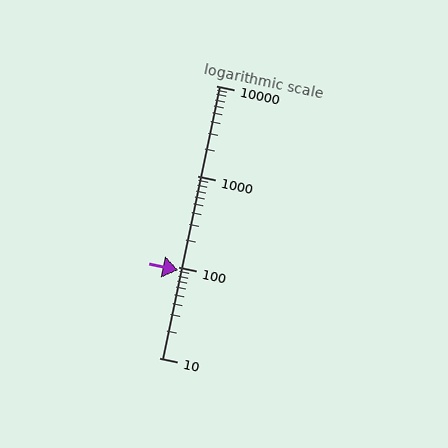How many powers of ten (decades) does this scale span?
The scale spans 3 decades, from 10 to 10000.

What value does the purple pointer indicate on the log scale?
The pointer indicates approximately 93.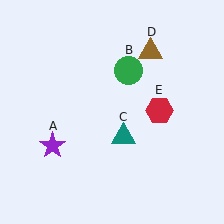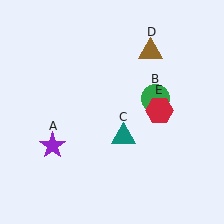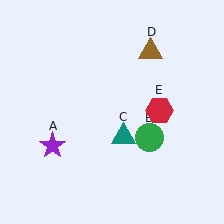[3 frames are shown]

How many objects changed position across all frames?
1 object changed position: green circle (object B).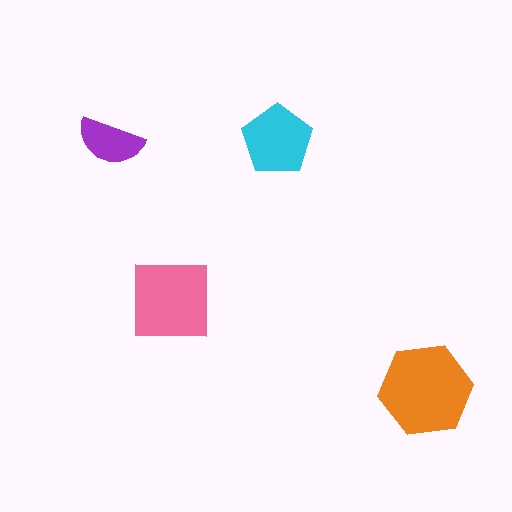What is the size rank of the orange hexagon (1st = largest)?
1st.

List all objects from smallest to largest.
The purple semicircle, the cyan pentagon, the pink square, the orange hexagon.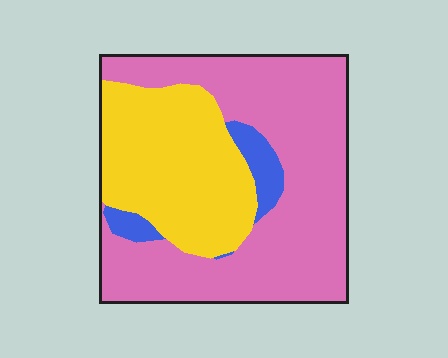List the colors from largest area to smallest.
From largest to smallest: pink, yellow, blue.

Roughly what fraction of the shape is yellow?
Yellow takes up between a third and a half of the shape.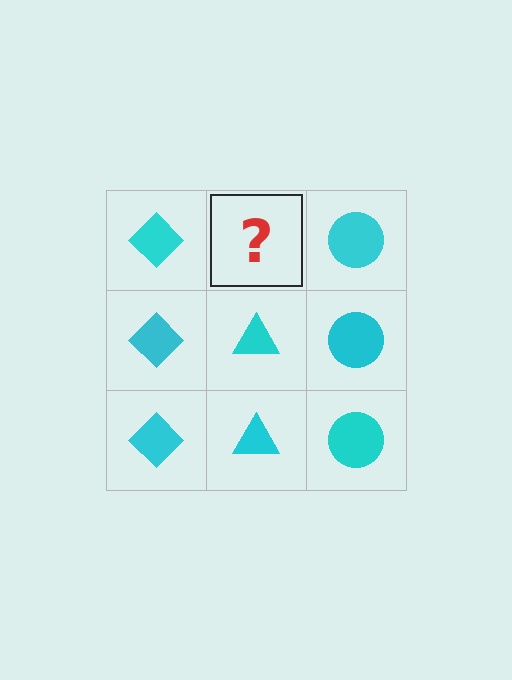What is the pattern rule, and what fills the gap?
The rule is that each column has a consistent shape. The gap should be filled with a cyan triangle.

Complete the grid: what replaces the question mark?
The question mark should be replaced with a cyan triangle.